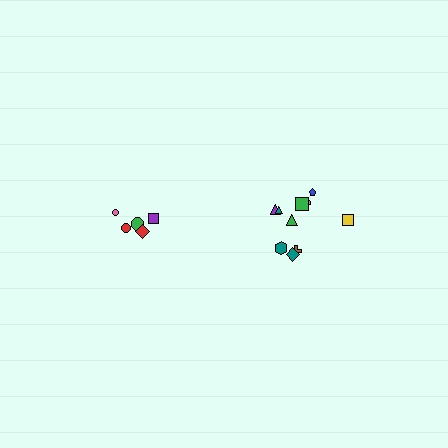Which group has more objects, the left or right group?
The right group.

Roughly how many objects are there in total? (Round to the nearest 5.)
Roughly 15 objects in total.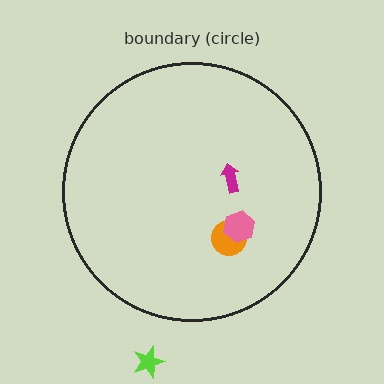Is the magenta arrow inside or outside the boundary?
Inside.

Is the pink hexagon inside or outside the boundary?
Inside.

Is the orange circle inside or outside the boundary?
Inside.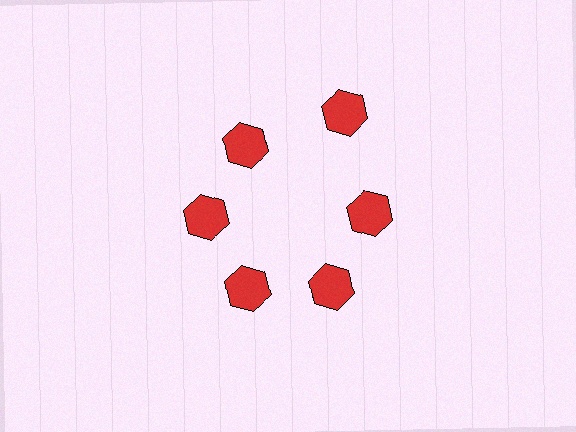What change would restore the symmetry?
The symmetry would be restored by moving it inward, back onto the ring so that all 6 hexagons sit at equal angles and equal distance from the center.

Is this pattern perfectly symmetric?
No. The 6 red hexagons are arranged in a ring, but one element near the 1 o'clock position is pushed outward from the center, breaking the 6-fold rotational symmetry.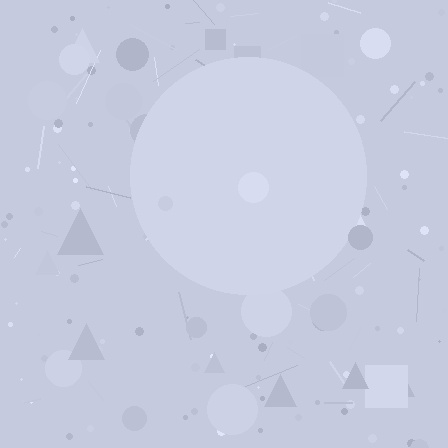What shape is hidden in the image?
A circle is hidden in the image.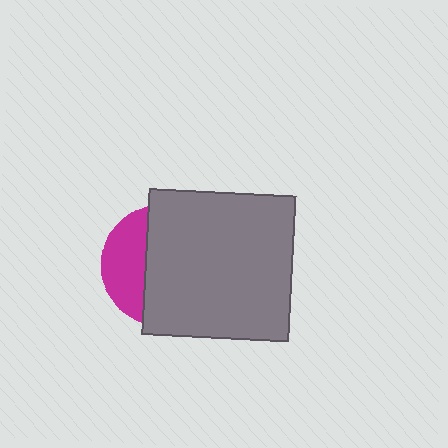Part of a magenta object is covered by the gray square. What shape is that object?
It is a circle.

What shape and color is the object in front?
The object in front is a gray square.